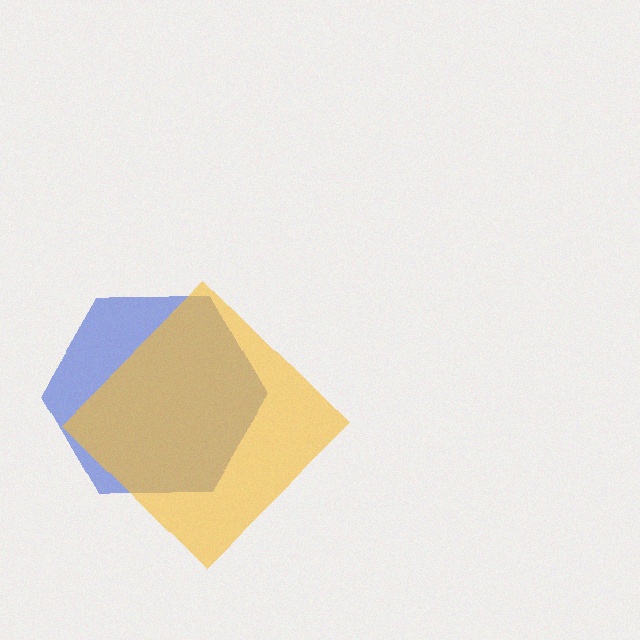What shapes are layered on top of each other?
The layered shapes are: a blue hexagon, a yellow diamond.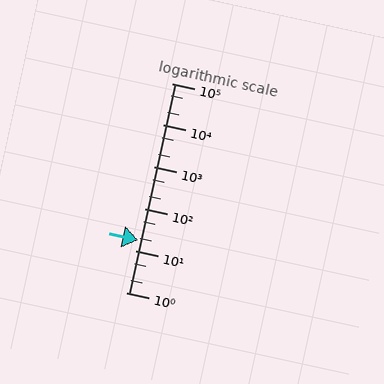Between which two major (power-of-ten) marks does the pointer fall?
The pointer is between 10 and 100.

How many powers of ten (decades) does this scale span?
The scale spans 5 decades, from 1 to 100000.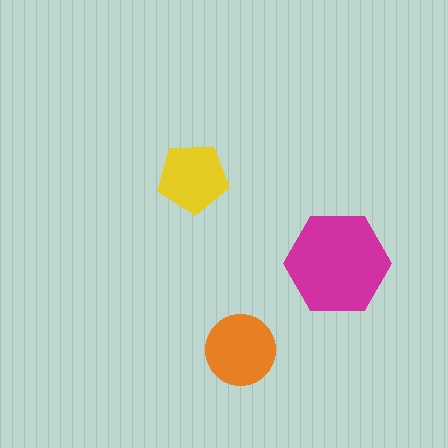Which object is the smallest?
The yellow pentagon.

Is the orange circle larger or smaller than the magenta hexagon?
Smaller.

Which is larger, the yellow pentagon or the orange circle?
The orange circle.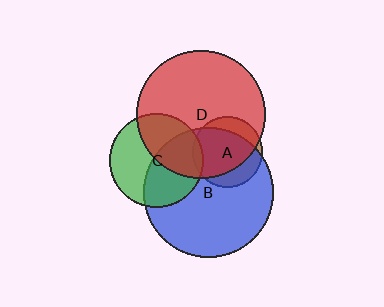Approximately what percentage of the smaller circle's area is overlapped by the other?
Approximately 50%.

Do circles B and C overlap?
Yes.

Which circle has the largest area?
Circle B (blue).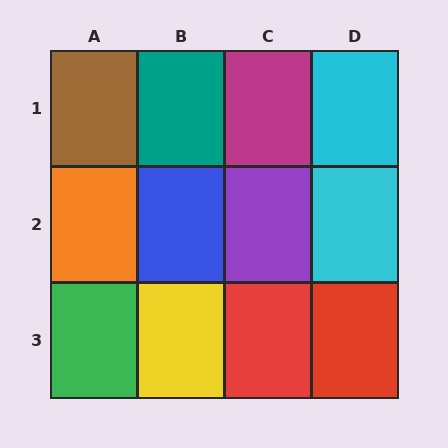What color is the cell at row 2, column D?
Cyan.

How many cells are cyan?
2 cells are cyan.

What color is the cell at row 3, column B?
Yellow.